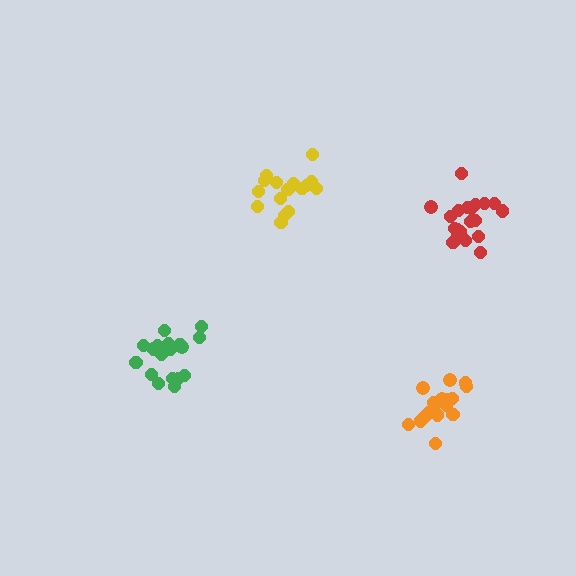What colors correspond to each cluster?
The clusters are colored: green, yellow, red, orange.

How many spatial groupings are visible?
There are 4 spatial groupings.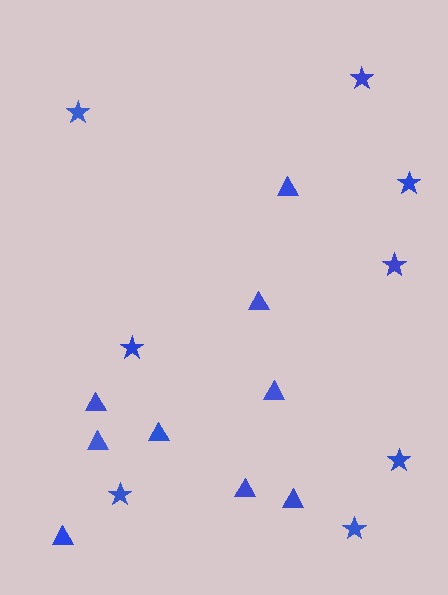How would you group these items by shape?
There are 2 groups: one group of stars (8) and one group of triangles (9).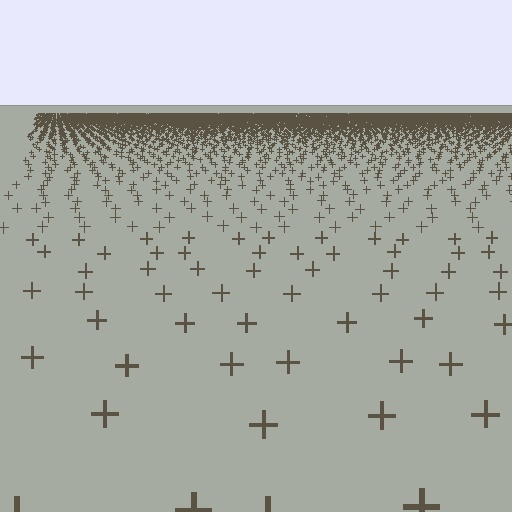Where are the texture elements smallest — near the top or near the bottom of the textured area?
Near the top.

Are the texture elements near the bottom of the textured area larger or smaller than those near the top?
Larger. Near the bottom, elements are closer to the viewer and appear at a bigger on-screen size.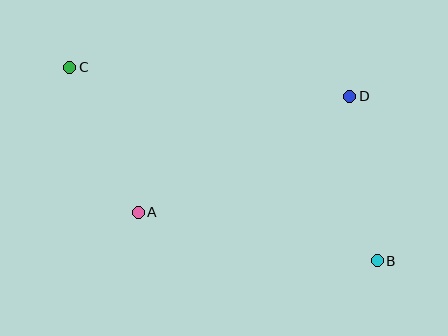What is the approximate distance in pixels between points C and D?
The distance between C and D is approximately 281 pixels.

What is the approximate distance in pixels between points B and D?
The distance between B and D is approximately 167 pixels.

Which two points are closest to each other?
Points A and C are closest to each other.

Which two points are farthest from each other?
Points B and C are farthest from each other.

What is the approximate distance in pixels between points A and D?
The distance between A and D is approximately 241 pixels.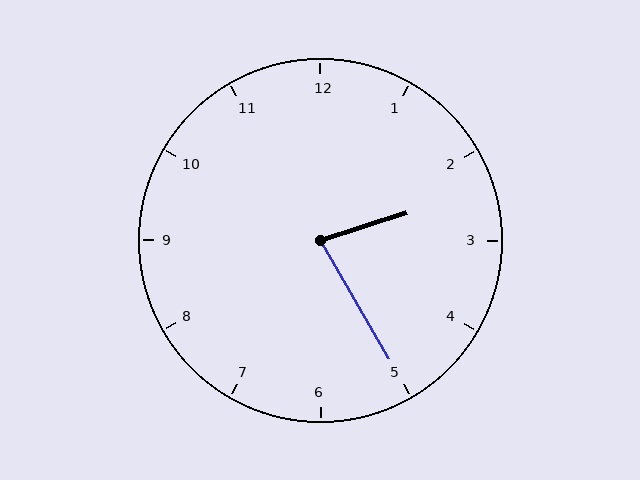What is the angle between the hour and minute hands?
Approximately 78 degrees.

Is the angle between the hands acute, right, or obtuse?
It is acute.